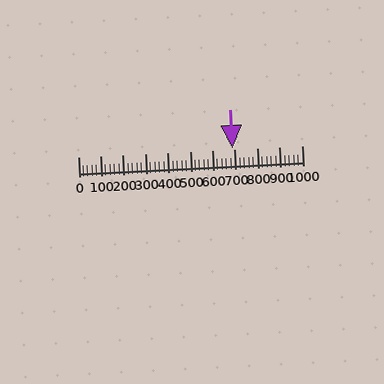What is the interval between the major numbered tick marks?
The major tick marks are spaced 100 units apart.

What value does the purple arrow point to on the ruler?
The purple arrow points to approximately 690.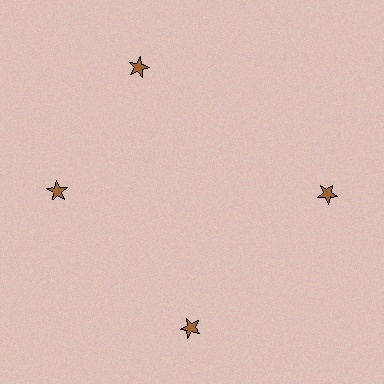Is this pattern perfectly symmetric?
No. The 4 brown stars are arranged in a ring, but one element near the 12 o'clock position is rotated out of alignment along the ring, breaking the 4-fold rotational symmetry.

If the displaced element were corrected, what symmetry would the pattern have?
It would have 4-fold rotational symmetry — the pattern would map onto itself every 90 degrees.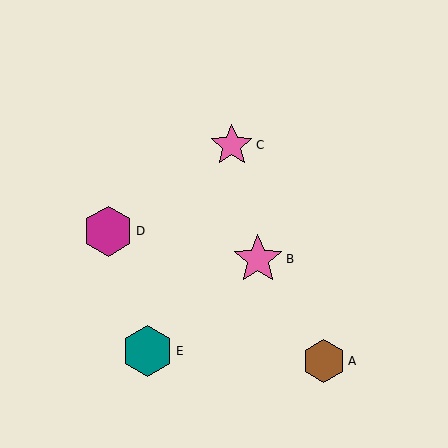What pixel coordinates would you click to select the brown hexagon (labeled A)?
Click at (324, 361) to select the brown hexagon A.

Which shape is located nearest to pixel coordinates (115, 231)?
The magenta hexagon (labeled D) at (108, 231) is nearest to that location.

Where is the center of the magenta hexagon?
The center of the magenta hexagon is at (108, 231).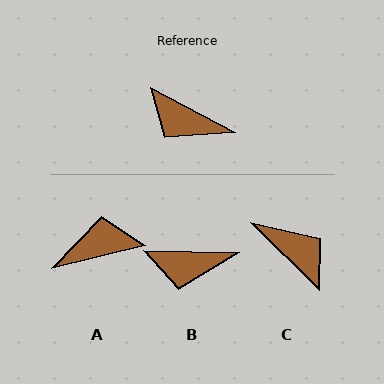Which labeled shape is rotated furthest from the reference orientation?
C, about 163 degrees away.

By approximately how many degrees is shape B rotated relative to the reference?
Approximately 27 degrees counter-clockwise.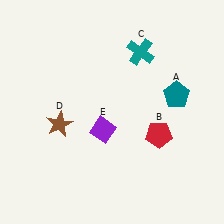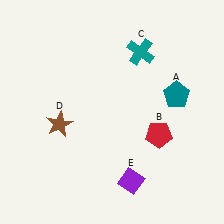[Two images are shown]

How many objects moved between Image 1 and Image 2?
1 object moved between the two images.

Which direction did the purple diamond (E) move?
The purple diamond (E) moved down.